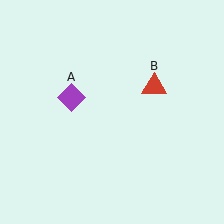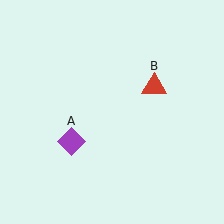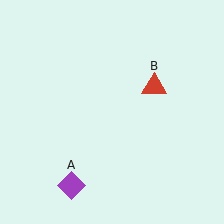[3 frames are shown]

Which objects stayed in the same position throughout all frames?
Red triangle (object B) remained stationary.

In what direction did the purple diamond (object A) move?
The purple diamond (object A) moved down.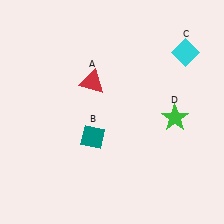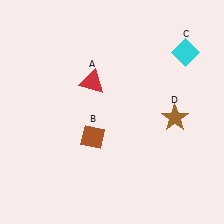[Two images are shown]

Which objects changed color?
B changed from teal to brown. D changed from green to brown.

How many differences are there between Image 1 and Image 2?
There are 2 differences between the two images.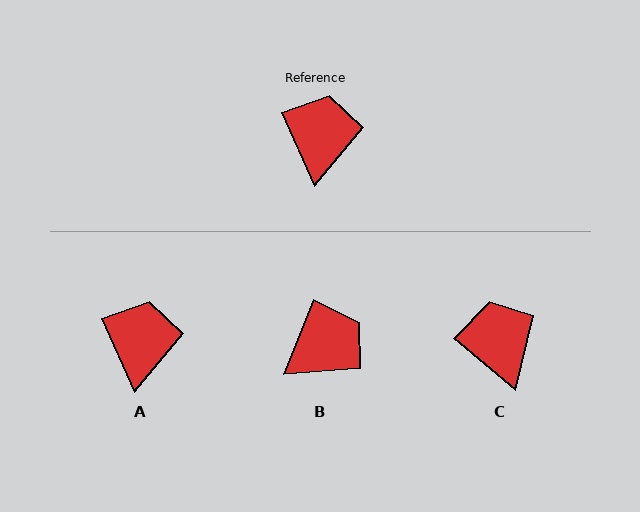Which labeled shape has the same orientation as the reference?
A.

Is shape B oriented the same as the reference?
No, it is off by about 46 degrees.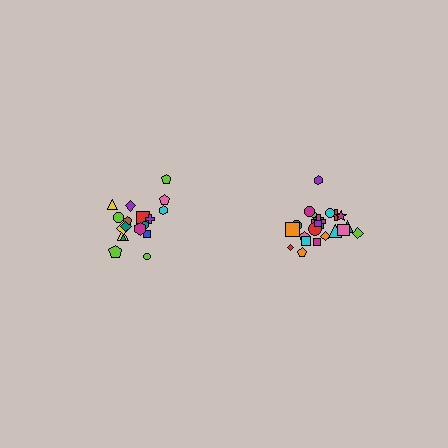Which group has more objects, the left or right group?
The right group.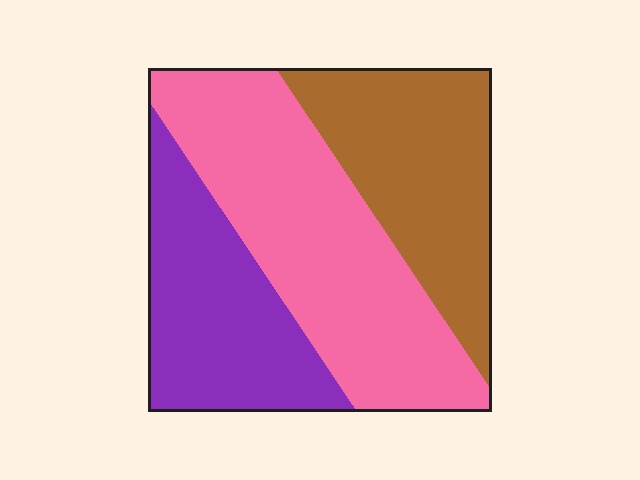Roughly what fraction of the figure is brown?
Brown takes up about one third (1/3) of the figure.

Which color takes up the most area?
Pink, at roughly 45%.